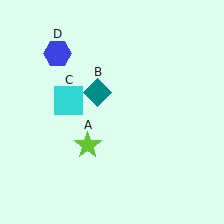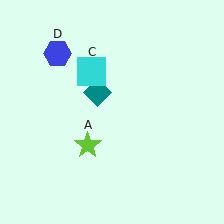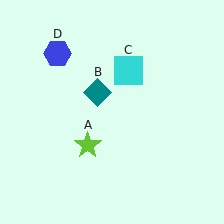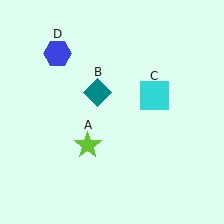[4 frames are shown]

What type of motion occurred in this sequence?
The cyan square (object C) rotated clockwise around the center of the scene.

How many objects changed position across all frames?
1 object changed position: cyan square (object C).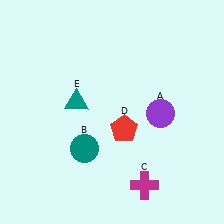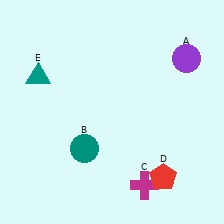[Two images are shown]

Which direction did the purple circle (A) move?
The purple circle (A) moved up.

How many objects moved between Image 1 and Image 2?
3 objects moved between the two images.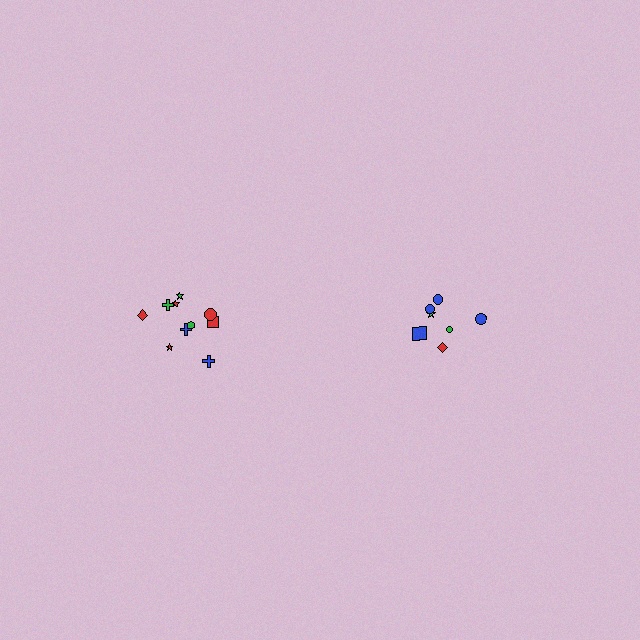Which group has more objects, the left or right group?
The left group.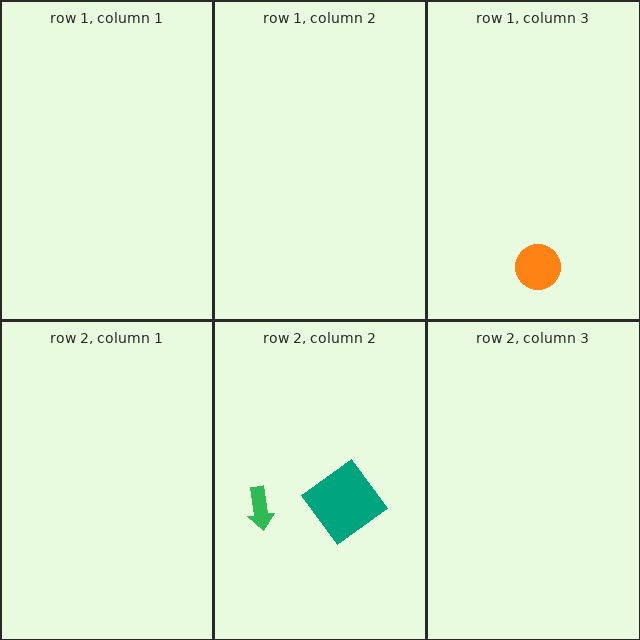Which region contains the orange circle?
The row 1, column 3 region.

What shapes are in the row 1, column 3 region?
The orange circle.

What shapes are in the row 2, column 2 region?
The teal diamond, the green arrow.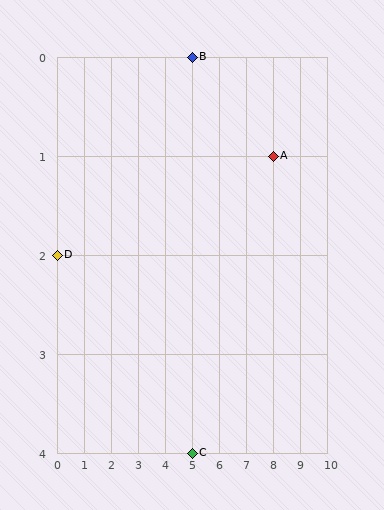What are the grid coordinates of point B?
Point B is at grid coordinates (5, 0).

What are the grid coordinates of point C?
Point C is at grid coordinates (5, 4).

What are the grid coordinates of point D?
Point D is at grid coordinates (0, 2).